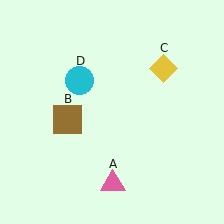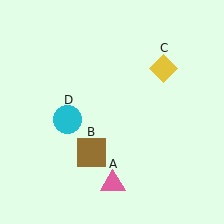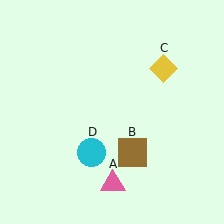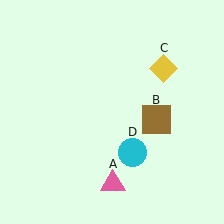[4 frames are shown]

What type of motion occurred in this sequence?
The brown square (object B), cyan circle (object D) rotated counterclockwise around the center of the scene.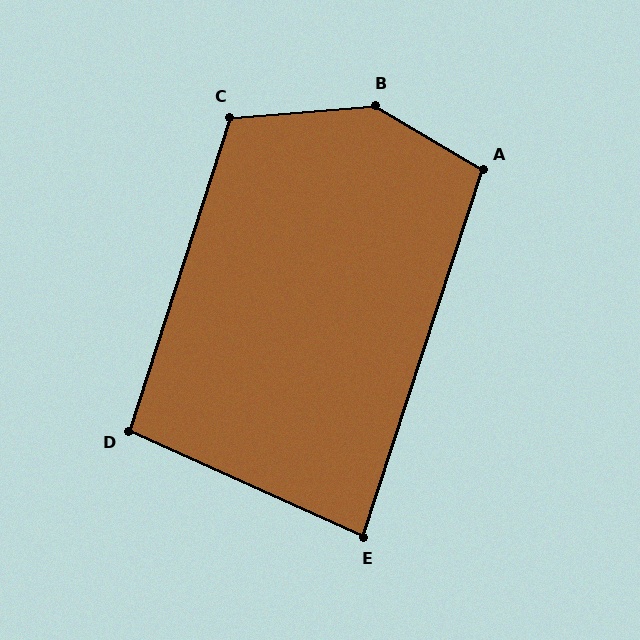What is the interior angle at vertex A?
Approximately 103 degrees (obtuse).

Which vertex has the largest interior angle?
B, at approximately 144 degrees.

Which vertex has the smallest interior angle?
E, at approximately 84 degrees.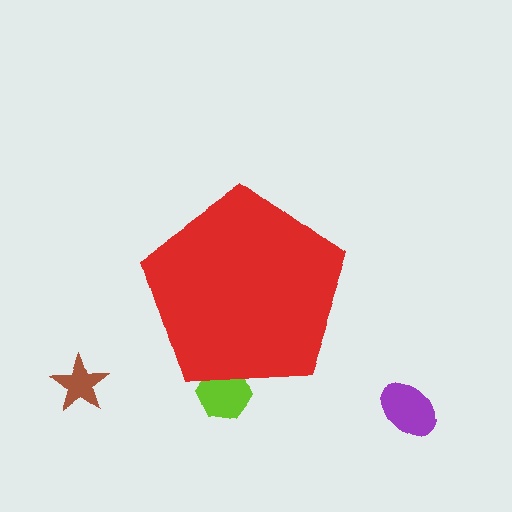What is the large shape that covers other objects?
A red pentagon.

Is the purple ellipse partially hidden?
No, the purple ellipse is fully visible.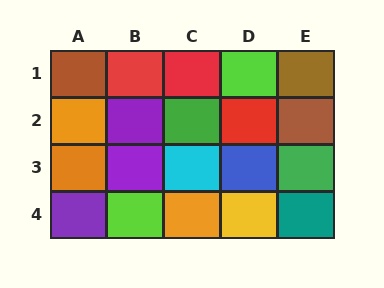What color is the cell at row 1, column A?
Brown.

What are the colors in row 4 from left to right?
Purple, lime, orange, yellow, teal.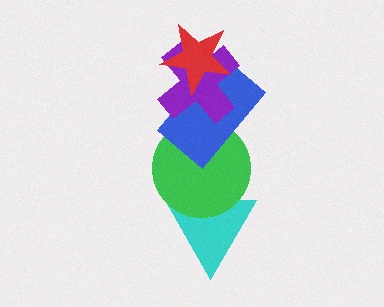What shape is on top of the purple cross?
The red star is on top of the purple cross.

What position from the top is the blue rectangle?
The blue rectangle is 3rd from the top.